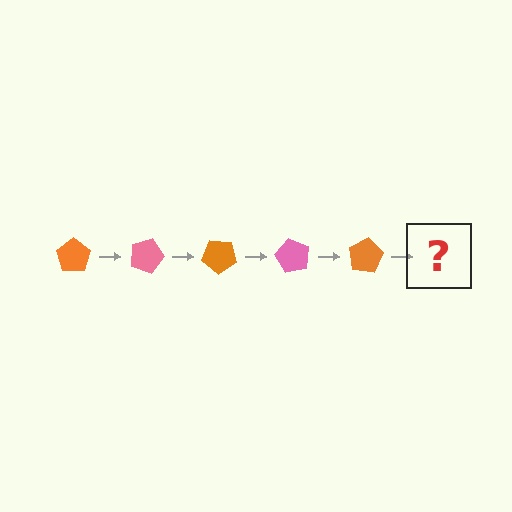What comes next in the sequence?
The next element should be a pink pentagon, rotated 100 degrees from the start.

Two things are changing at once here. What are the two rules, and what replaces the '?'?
The two rules are that it rotates 20 degrees each step and the color cycles through orange and pink. The '?' should be a pink pentagon, rotated 100 degrees from the start.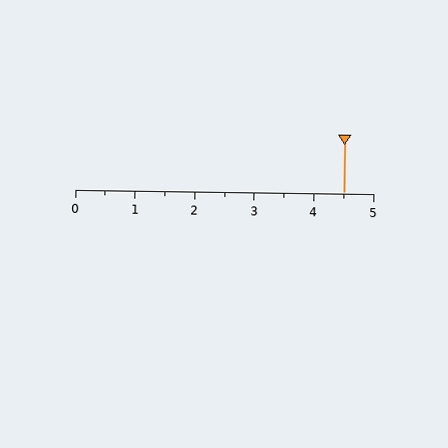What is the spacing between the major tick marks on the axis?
The major ticks are spaced 1 apart.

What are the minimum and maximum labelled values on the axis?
The axis runs from 0 to 5.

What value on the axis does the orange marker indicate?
The marker indicates approximately 4.5.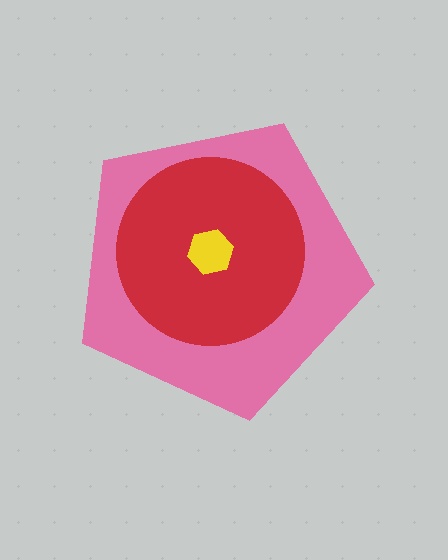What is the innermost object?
The yellow hexagon.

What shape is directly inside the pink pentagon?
The red circle.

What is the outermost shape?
The pink pentagon.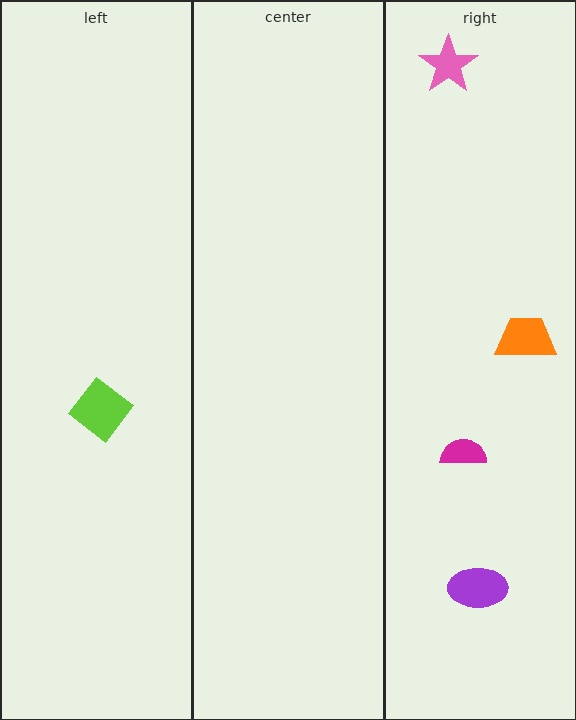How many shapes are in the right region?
4.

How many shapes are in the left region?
1.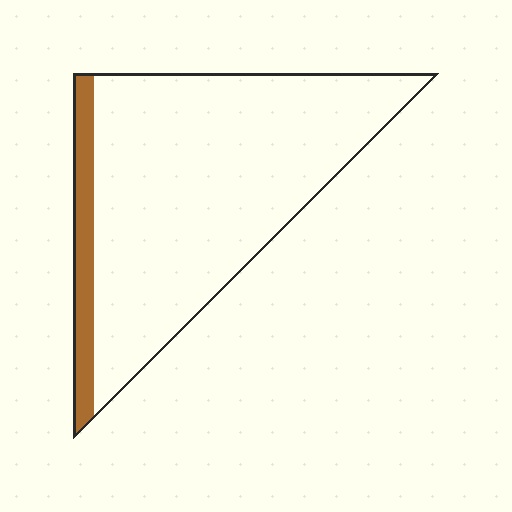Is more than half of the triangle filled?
No.